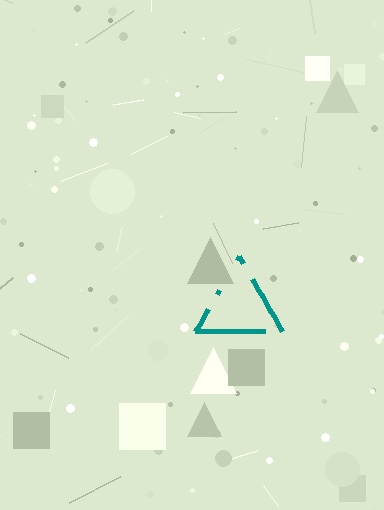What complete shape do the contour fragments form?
The contour fragments form a triangle.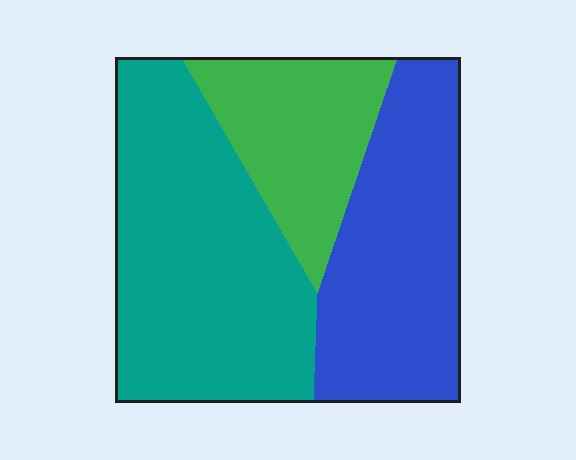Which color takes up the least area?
Green, at roughly 20%.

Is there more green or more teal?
Teal.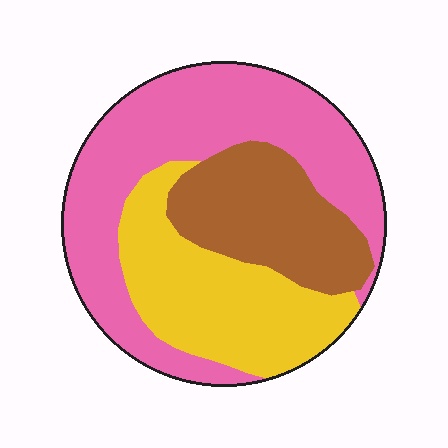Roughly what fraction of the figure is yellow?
Yellow takes up about one third (1/3) of the figure.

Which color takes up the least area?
Brown, at roughly 25%.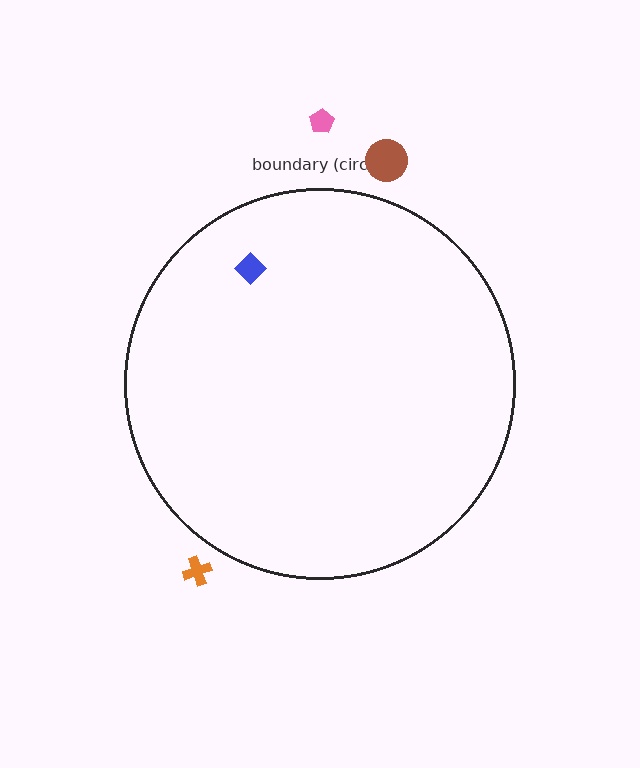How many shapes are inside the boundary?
1 inside, 3 outside.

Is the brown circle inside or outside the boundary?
Outside.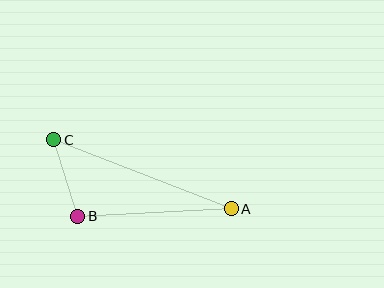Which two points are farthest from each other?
Points A and C are farthest from each other.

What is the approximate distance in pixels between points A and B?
The distance between A and B is approximately 154 pixels.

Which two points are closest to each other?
Points B and C are closest to each other.